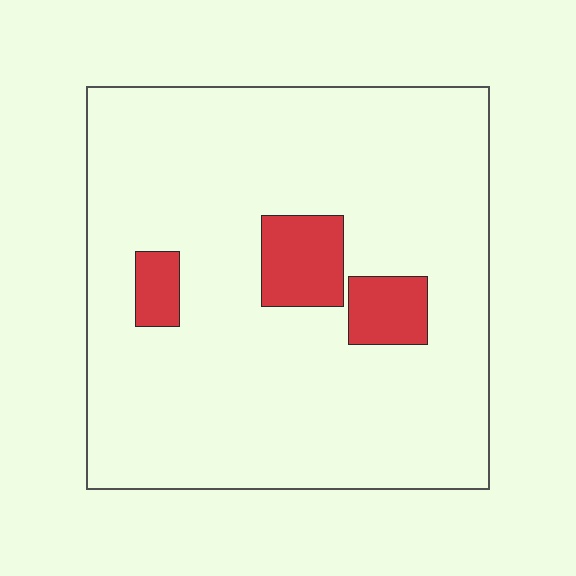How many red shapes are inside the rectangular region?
3.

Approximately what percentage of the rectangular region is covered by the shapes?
Approximately 10%.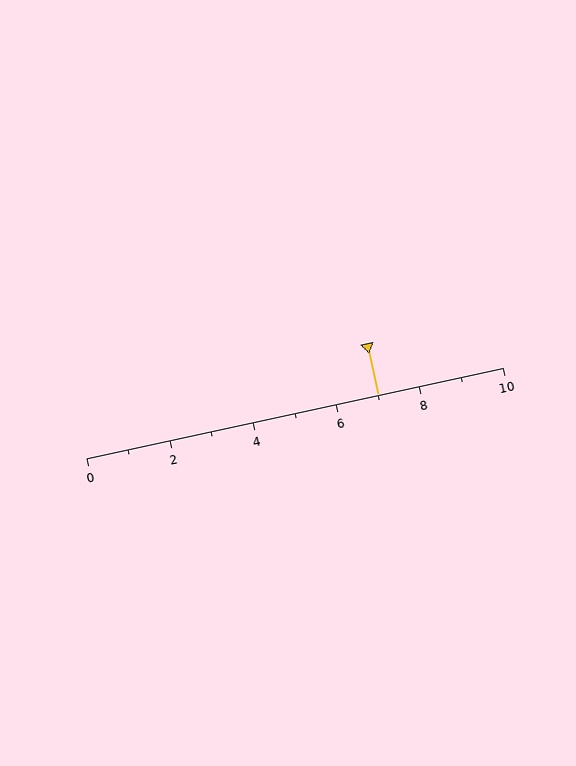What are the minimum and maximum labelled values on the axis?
The axis runs from 0 to 10.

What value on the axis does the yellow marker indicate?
The marker indicates approximately 7.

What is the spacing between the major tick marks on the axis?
The major ticks are spaced 2 apart.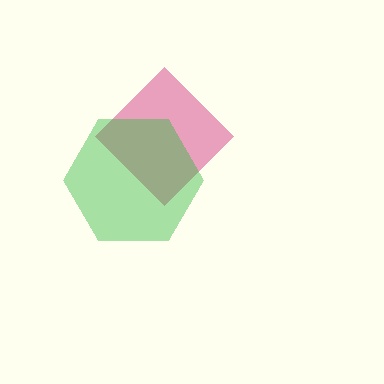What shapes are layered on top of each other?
The layered shapes are: a pink diamond, a green hexagon.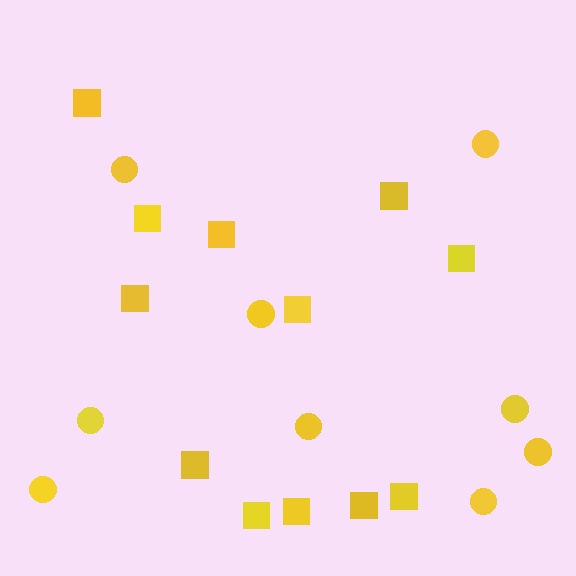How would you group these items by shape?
There are 2 groups: one group of squares (12) and one group of circles (9).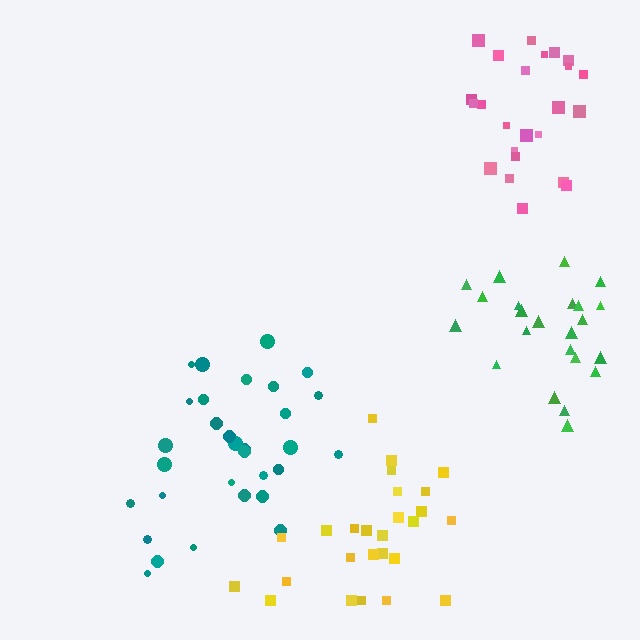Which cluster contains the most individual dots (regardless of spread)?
Teal (31).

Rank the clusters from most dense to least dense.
green, teal, pink, yellow.